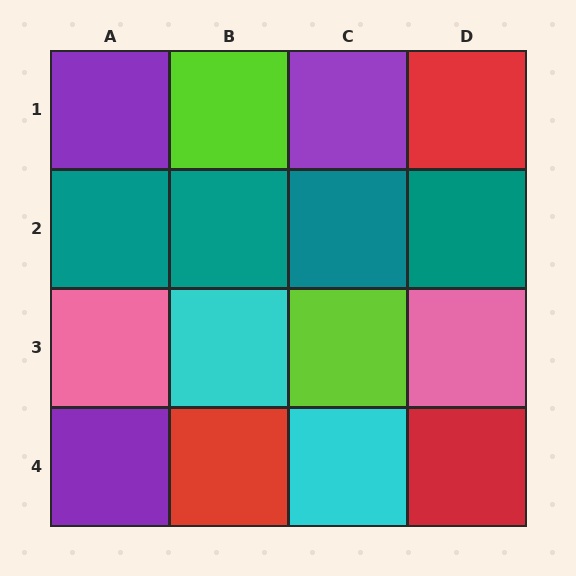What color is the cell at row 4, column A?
Purple.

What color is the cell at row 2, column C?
Teal.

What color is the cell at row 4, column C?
Cyan.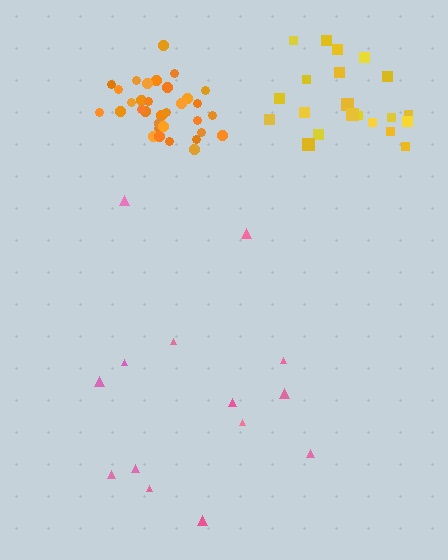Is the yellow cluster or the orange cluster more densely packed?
Orange.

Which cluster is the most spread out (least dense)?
Pink.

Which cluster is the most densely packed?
Orange.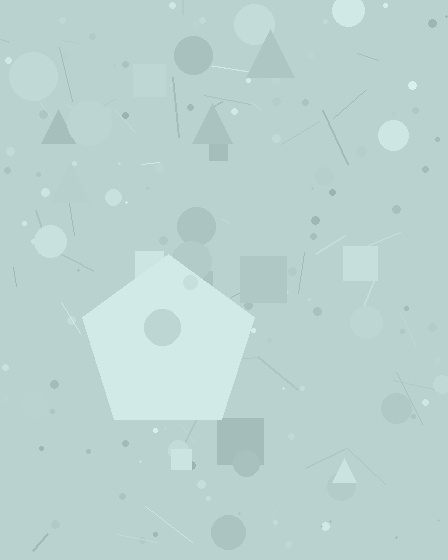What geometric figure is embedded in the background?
A pentagon is embedded in the background.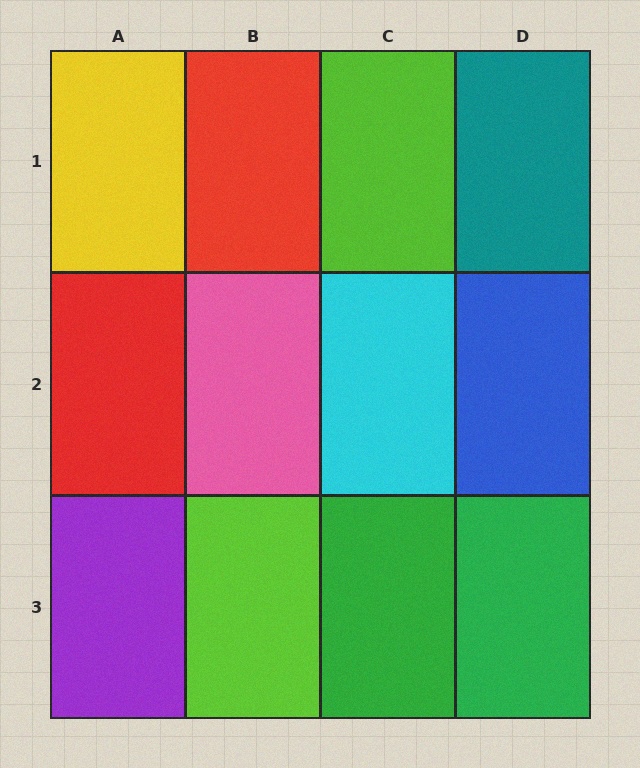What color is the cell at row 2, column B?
Pink.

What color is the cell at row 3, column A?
Purple.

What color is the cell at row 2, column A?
Red.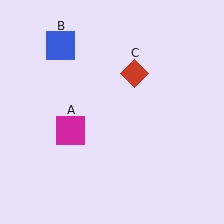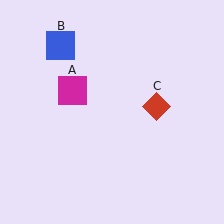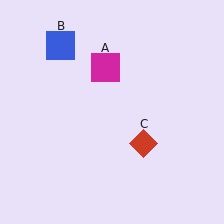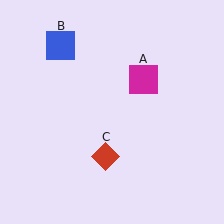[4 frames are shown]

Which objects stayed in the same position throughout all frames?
Blue square (object B) remained stationary.